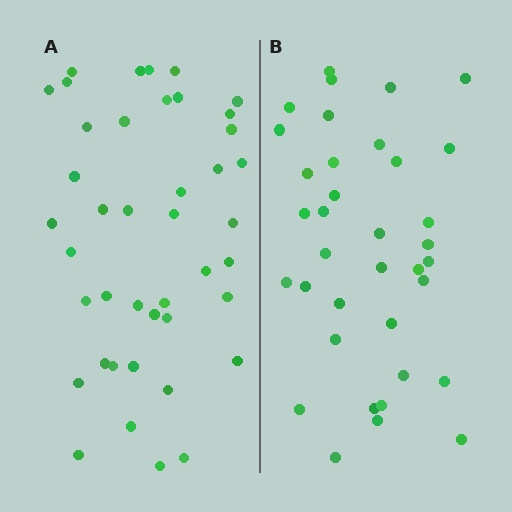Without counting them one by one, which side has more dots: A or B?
Region A (the left region) has more dots.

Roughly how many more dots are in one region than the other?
Region A has about 6 more dots than region B.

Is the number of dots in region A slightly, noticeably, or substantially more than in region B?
Region A has only slightly more — the two regions are fairly close. The ratio is roughly 1.2 to 1.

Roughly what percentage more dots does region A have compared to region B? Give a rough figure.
About 15% more.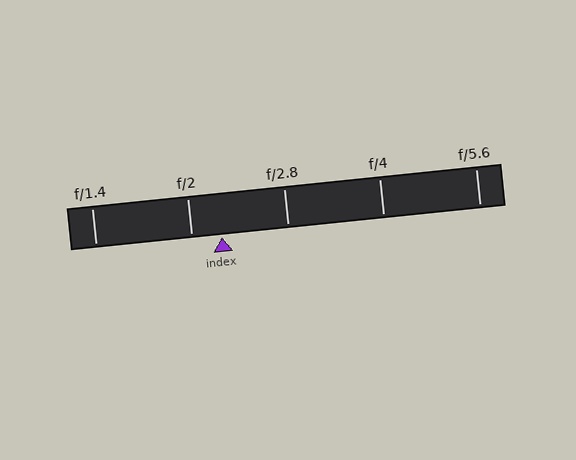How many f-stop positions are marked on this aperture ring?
There are 5 f-stop positions marked.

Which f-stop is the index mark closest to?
The index mark is closest to f/2.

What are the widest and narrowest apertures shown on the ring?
The widest aperture shown is f/1.4 and the narrowest is f/5.6.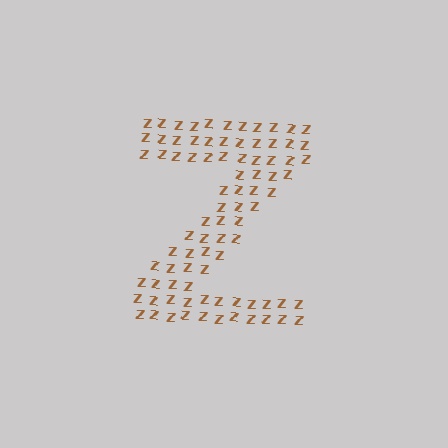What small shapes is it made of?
It is made of small letter Z's.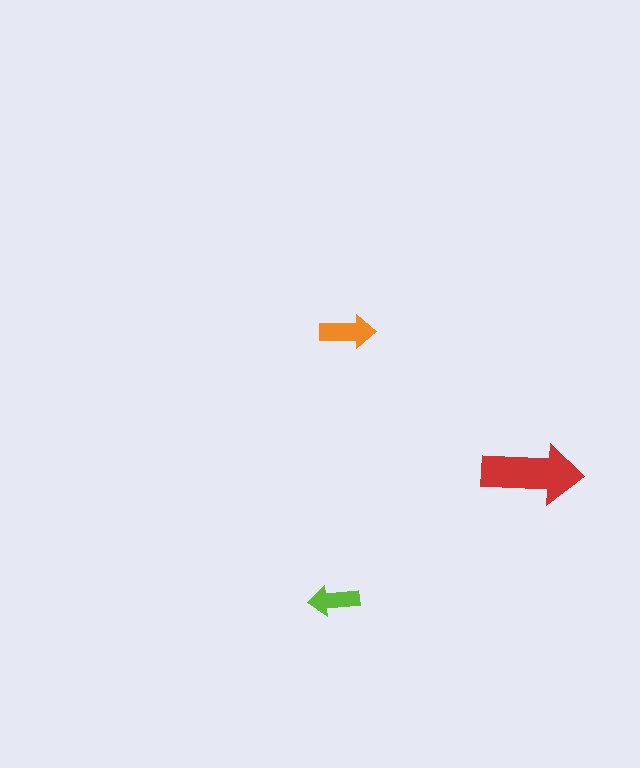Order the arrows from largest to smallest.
the red one, the orange one, the lime one.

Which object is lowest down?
The lime arrow is bottommost.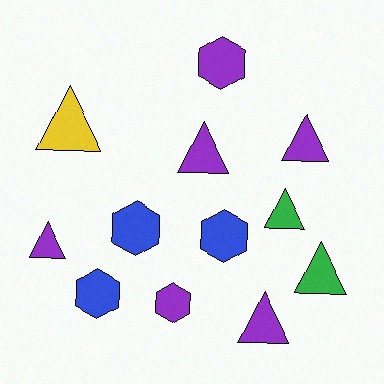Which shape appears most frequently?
Triangle, with 7 objects.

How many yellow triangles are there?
There is 1 yellow triangle.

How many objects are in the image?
There are 12 objects.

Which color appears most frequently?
Purple, with 6 objects.